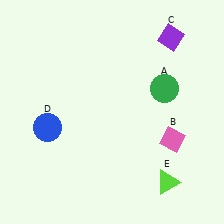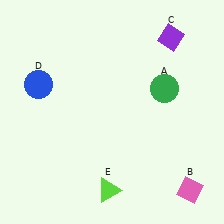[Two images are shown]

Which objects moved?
The objects that moved are: the pink diamond (B), the blue circle (D), the lime triangle (E).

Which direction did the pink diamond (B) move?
The pink diamond (B) moved down.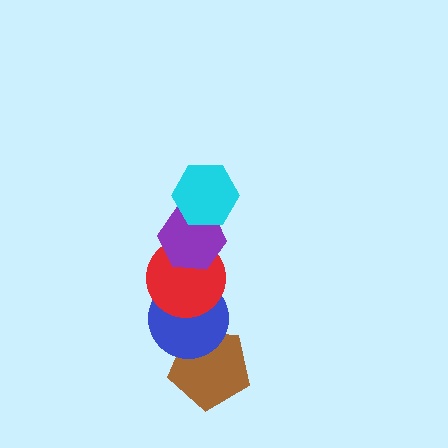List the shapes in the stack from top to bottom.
From top to bottom: the cyan hexagon, the purple hexagon, the red circle, the blue circle, the brown pentagon.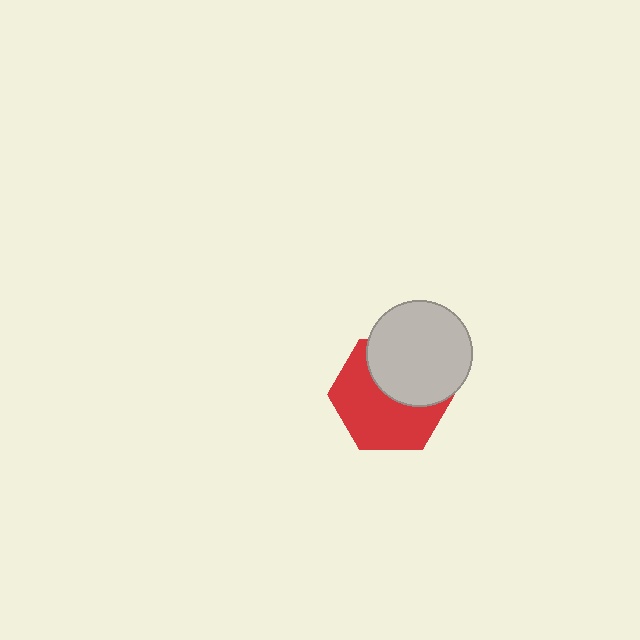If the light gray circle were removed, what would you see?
You would see the complete red hexagon.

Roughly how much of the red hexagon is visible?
About half of it is visible (roughly 59%).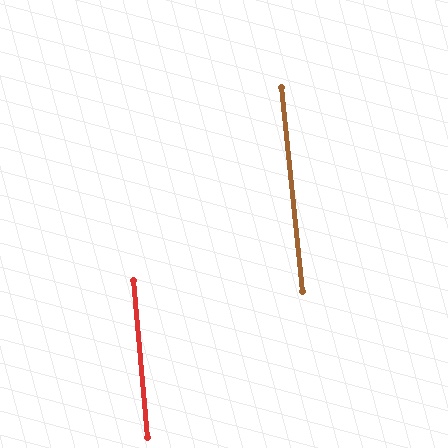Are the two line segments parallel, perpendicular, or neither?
Parallel — their directions differ by only 0.7°.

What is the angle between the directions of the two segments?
Approximately 1 degree.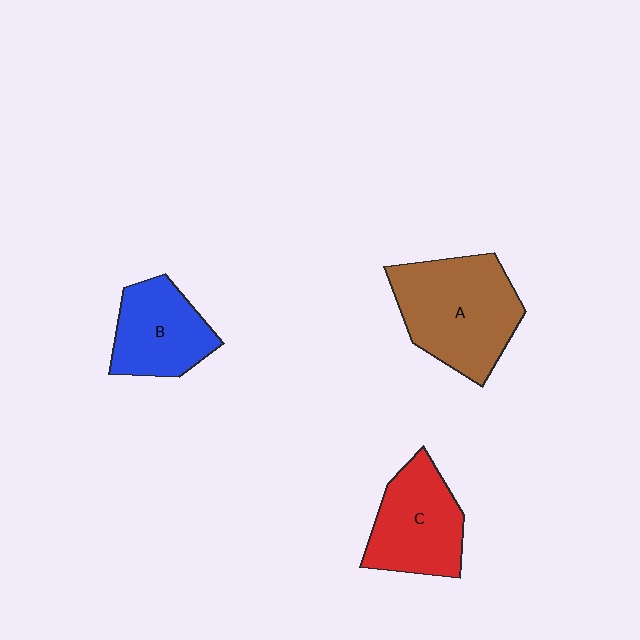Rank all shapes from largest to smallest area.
From largest to smallest: A (brown), C (red), B (blue).